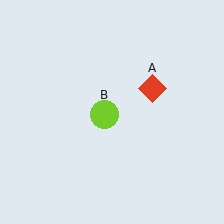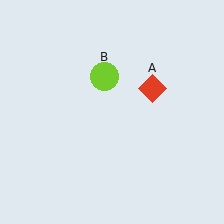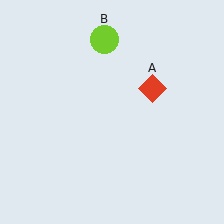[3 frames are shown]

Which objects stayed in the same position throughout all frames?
Red diamond (object A) remained stationary.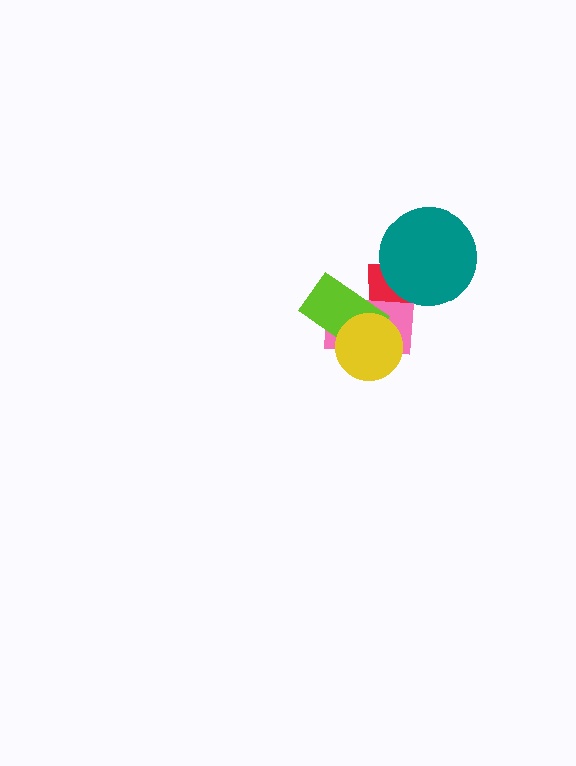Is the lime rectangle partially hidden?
Yes, it is partially covered by another shape.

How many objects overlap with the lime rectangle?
3 objects overlap with the lime rectangle.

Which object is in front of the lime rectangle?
The yellow circle is in front of the lime rectangle.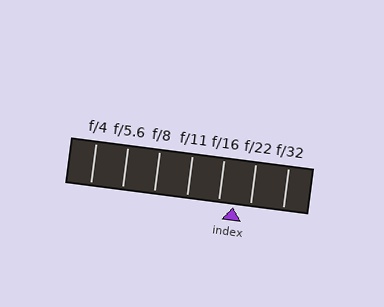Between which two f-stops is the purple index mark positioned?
The index mark is between f/16 and f/22.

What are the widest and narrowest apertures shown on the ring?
The widest aperture shown is f/4 and the narrowest is f/32.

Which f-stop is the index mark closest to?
The index mark is closest to f/16.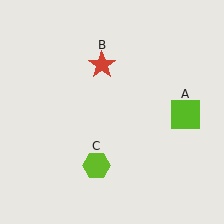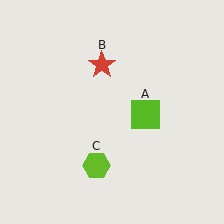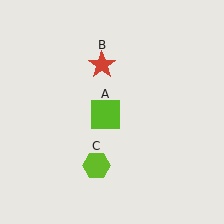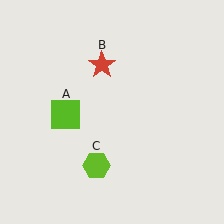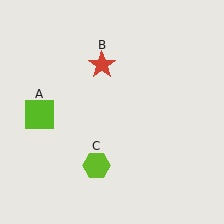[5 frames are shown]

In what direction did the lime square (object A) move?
The lime square (object A) moved left.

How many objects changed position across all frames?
1 object changed position: lime square (object A).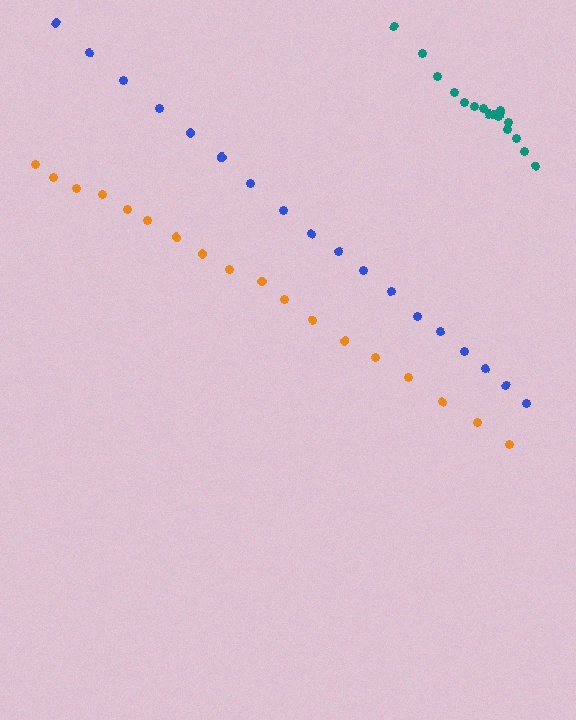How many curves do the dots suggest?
There are 3 distinct paths.